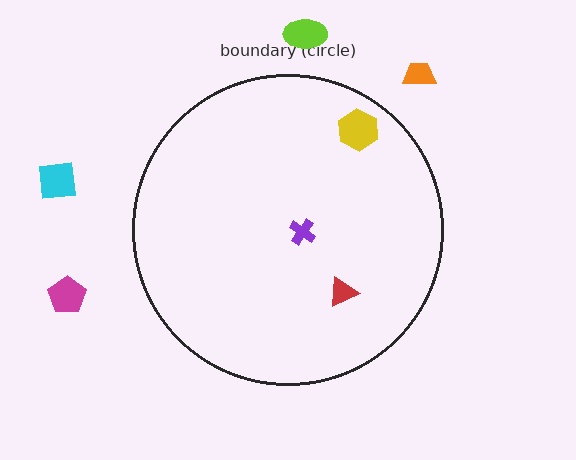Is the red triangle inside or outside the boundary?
Inside.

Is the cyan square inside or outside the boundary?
Outside.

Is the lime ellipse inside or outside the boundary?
Outside.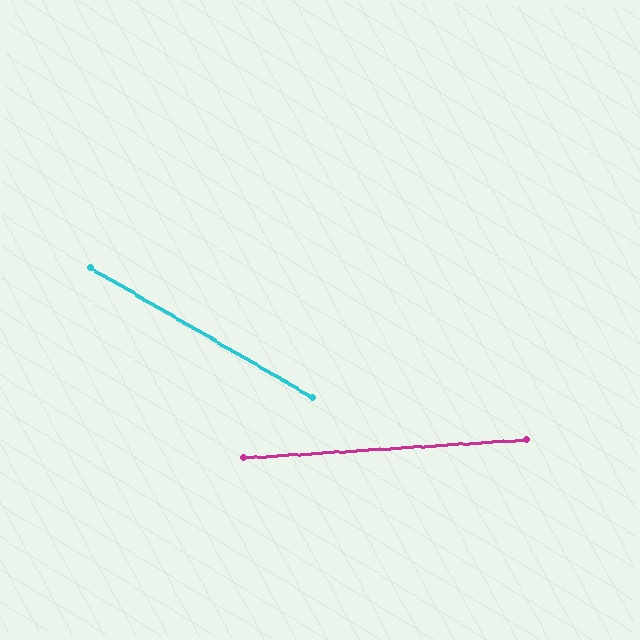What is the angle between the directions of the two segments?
Approximately 34 degrees.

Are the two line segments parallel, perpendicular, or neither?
Neither parallel nor perpendicular — they differ by about 34°.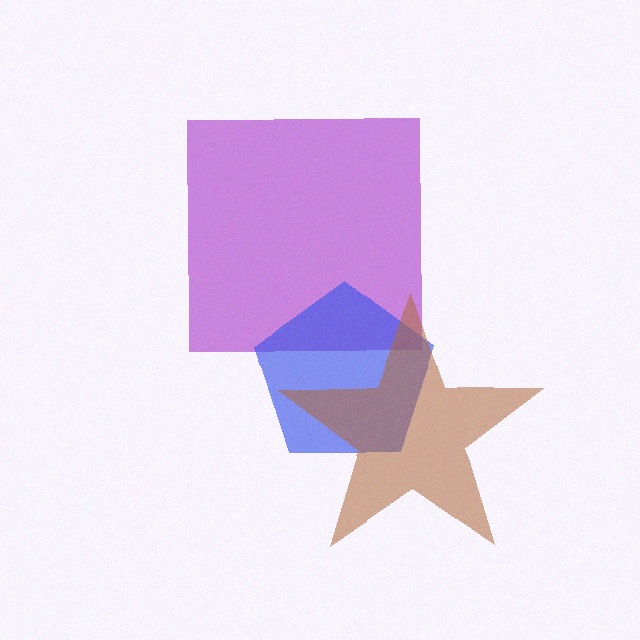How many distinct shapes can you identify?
There are 3 distinct shapes: a purple square, a blue pentagon, a brown star.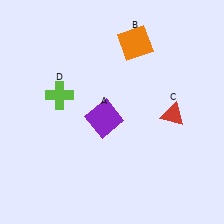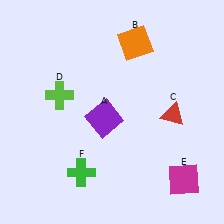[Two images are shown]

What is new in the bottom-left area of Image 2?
A green cross (F) was added in the bottom-left area of Image 2.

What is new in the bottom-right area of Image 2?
A magenta square (E) was added in the bottom-right area of Image 2.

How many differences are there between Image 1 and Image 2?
There are 2 differences between the two images.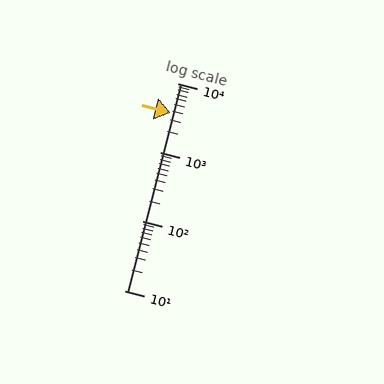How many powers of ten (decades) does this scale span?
The scale spans 3 decades, from 10 to 10000.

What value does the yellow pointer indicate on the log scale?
The pointer indicates approximately 3700.